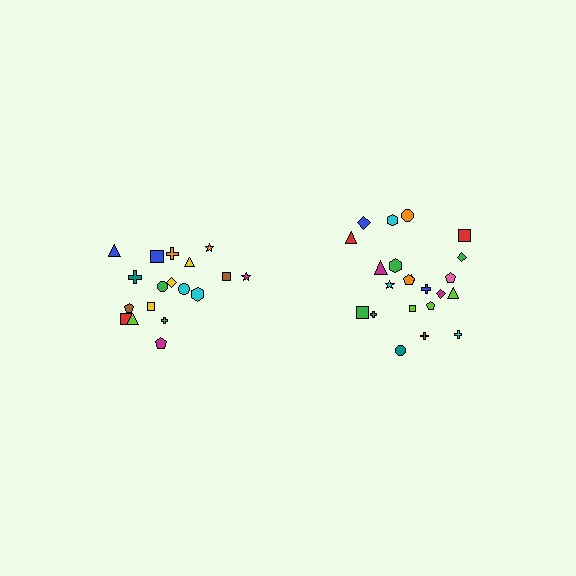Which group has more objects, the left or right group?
The right group.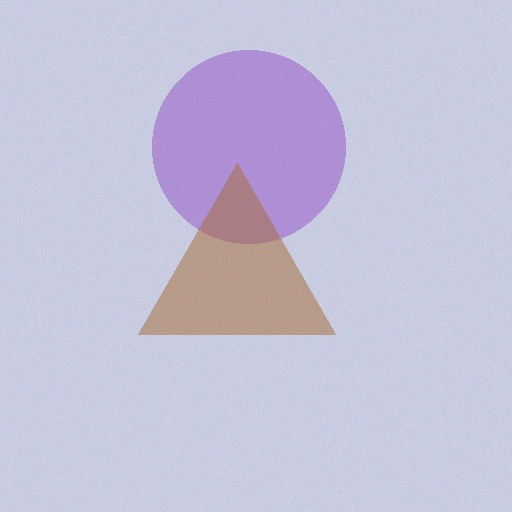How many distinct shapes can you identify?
There are 2 distinct shapes: a purple circle, a brown triangle.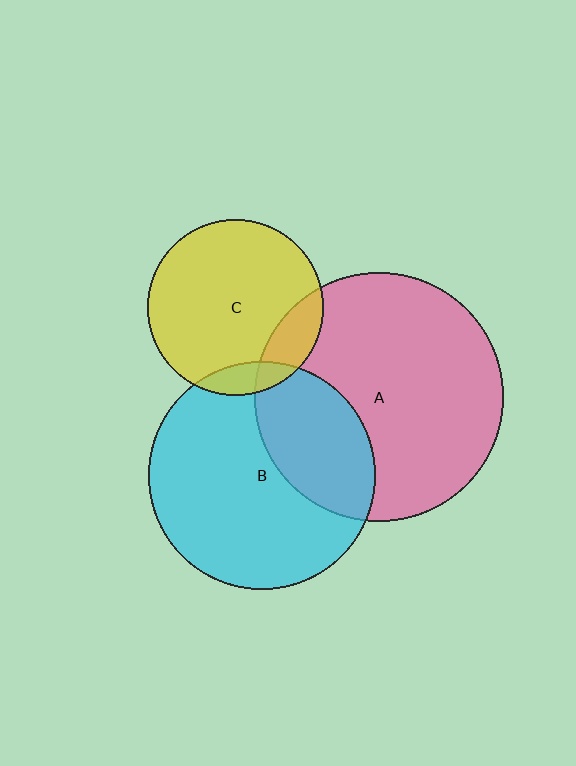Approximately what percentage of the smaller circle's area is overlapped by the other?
Approximately 30%.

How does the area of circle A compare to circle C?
Approximately 2.0 times.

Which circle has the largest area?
Circle A (pink).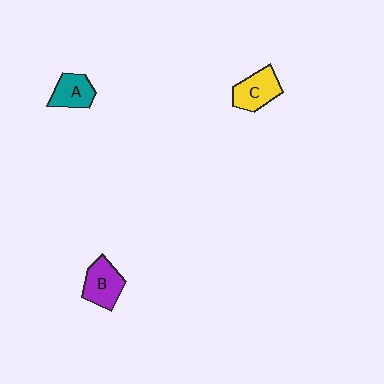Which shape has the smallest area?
Shape A (teal).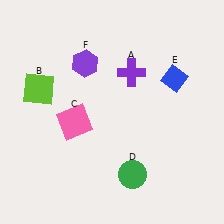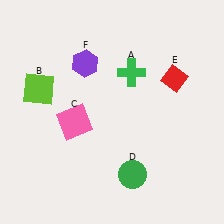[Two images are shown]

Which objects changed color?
A changed from purple to green. E changed from blue to red.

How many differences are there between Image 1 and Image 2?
There are 2 differences between the two images.